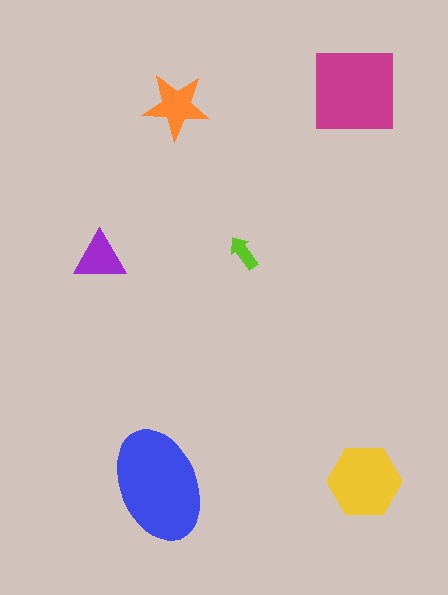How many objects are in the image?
There are 6 objects in the image.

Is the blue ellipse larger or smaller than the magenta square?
Larger.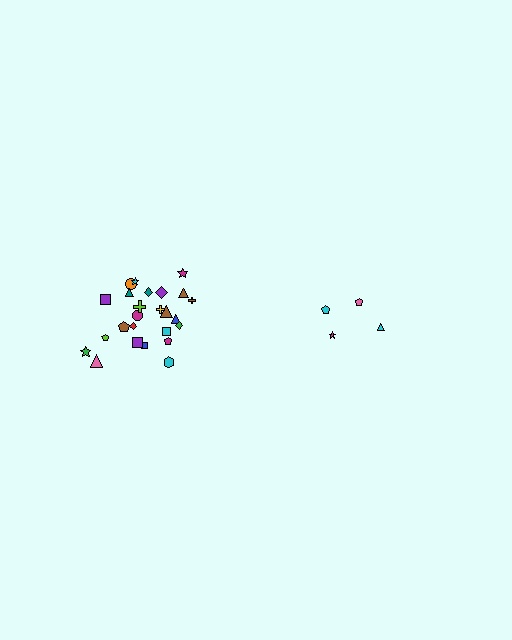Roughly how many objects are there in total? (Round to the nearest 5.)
Roughly 30 objects in total.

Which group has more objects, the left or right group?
The left group.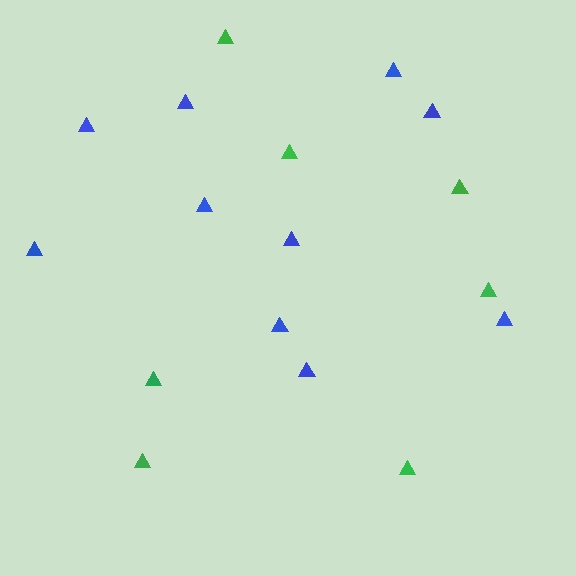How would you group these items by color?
There are 2 groups: one group of green triangles (7) and one group of blue triangles (10).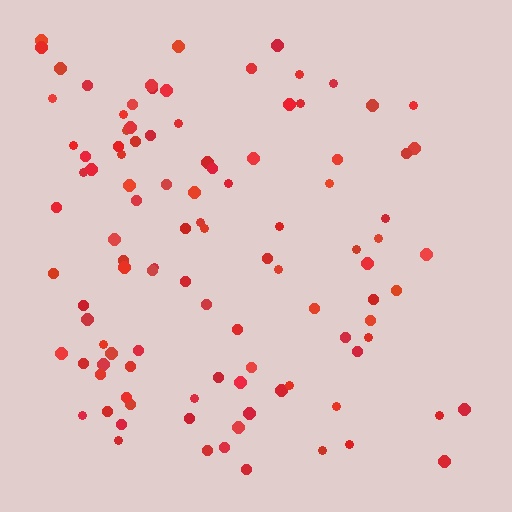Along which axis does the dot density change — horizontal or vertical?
Horizontal.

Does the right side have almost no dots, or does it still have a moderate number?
Still a moderate number, just noticeably fewer than the left.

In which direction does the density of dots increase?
From right to left, with the left side densest.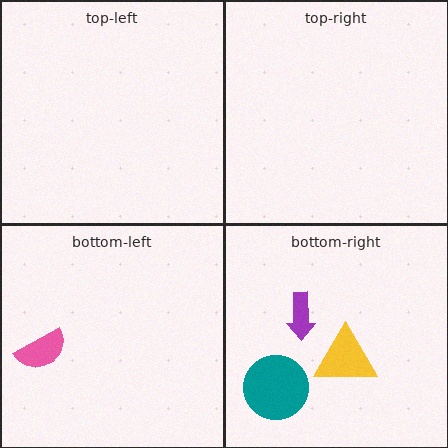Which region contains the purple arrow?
The bottom-right region.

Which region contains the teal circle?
The bottom-right region.